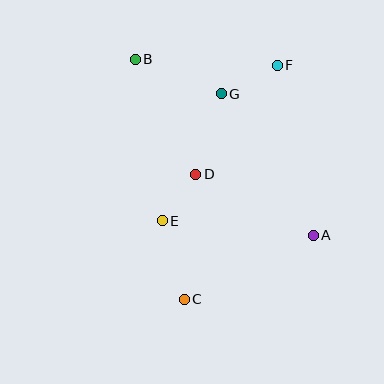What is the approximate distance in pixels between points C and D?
The distance between C and D is approximately 126 pixels.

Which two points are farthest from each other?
Points C and F are farthest from each other.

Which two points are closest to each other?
Points D and E are closest to each other.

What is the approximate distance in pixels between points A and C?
The distance between A and C is approximately 144 pixels.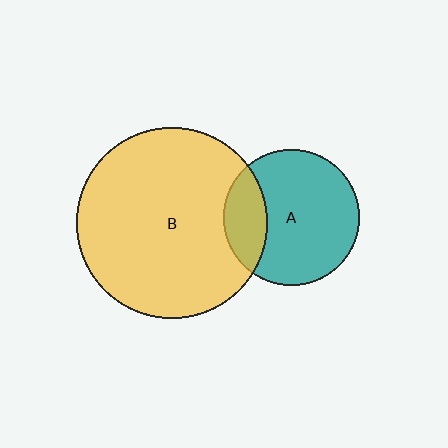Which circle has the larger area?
Circle B (yellow).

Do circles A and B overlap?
Yes.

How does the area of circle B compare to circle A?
Approximately 2.0 times.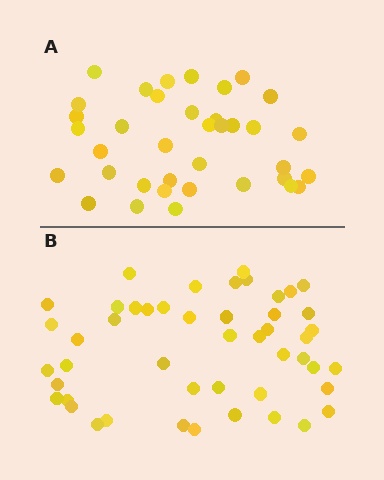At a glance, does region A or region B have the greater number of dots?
Region B (the bottom region) has more dots.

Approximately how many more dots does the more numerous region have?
Region B has roughly 12 or so more dots than region A.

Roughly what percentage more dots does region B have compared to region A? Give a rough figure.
About 30% more.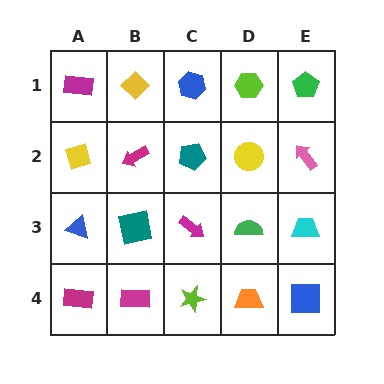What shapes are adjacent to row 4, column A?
A blue triangle (row 3, column A), a magenta rectangle (row 4, column B).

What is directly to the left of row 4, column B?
A magenta rectangle.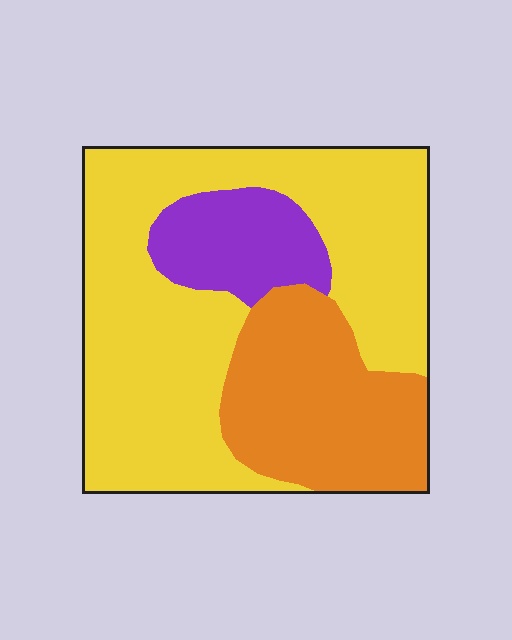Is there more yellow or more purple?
Yellow.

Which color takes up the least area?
Purple, at roughly 15%.